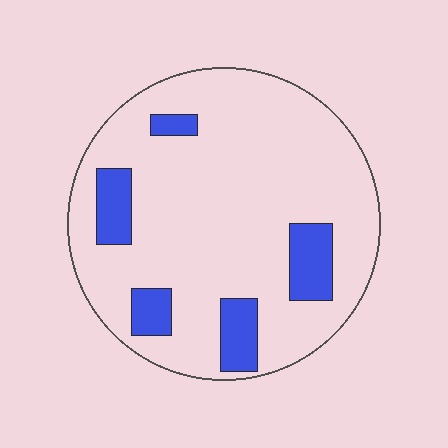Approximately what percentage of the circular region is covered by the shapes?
Approximately 15%.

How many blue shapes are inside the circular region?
5.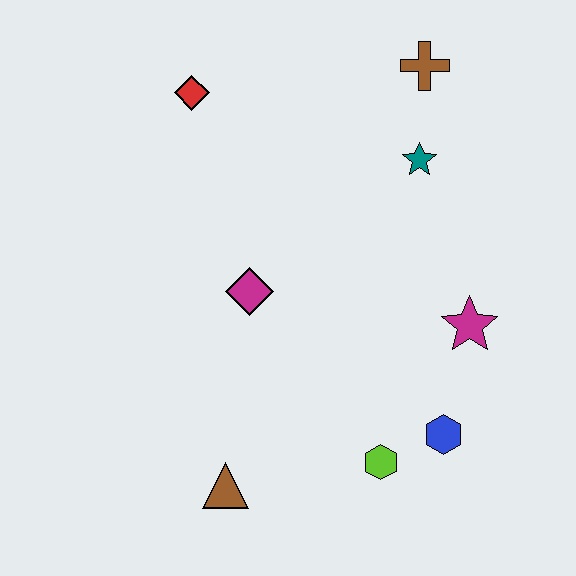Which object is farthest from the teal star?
The brown triangle is farthest from the teal star.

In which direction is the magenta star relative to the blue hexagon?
The magenta star is above the blue hexagon.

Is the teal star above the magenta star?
Yes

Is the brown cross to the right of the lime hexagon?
Yes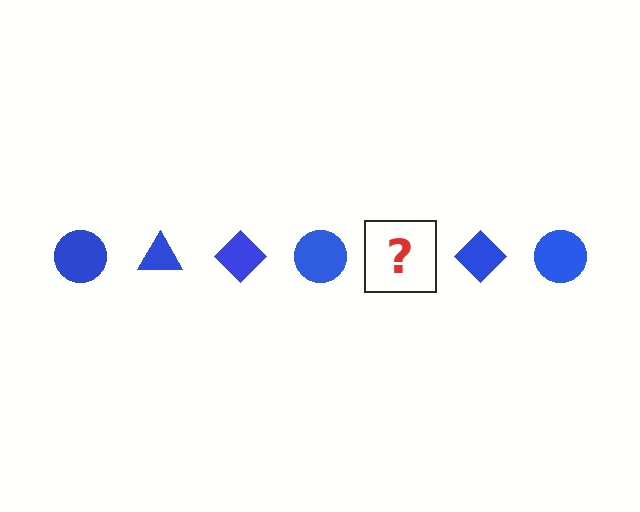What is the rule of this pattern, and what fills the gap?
The rule is that the pattern cycles through circle, triangle, diamond shapes in blue. The gap should be filled with a blue triangle.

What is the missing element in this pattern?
The missing element is a blue triangle.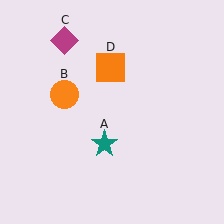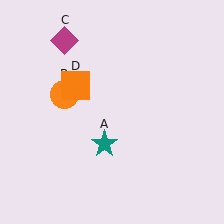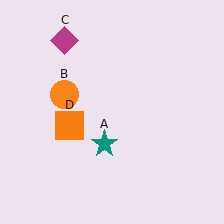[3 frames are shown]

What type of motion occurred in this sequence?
The orange square (object D) rotated counterclockwise around the center of the scene.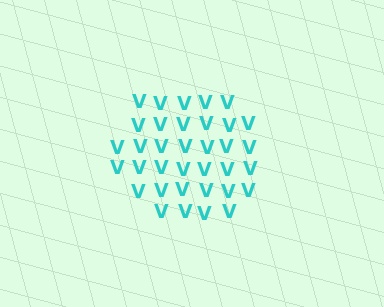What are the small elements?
The small elements are letter V's.